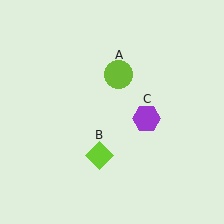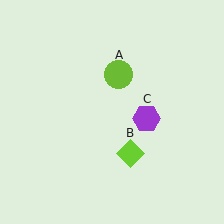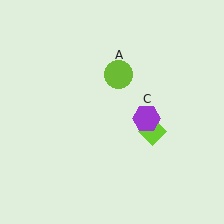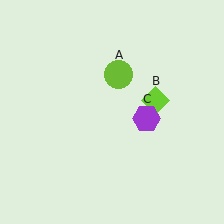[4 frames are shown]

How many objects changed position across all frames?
1 object changed position: lime diamond (object B).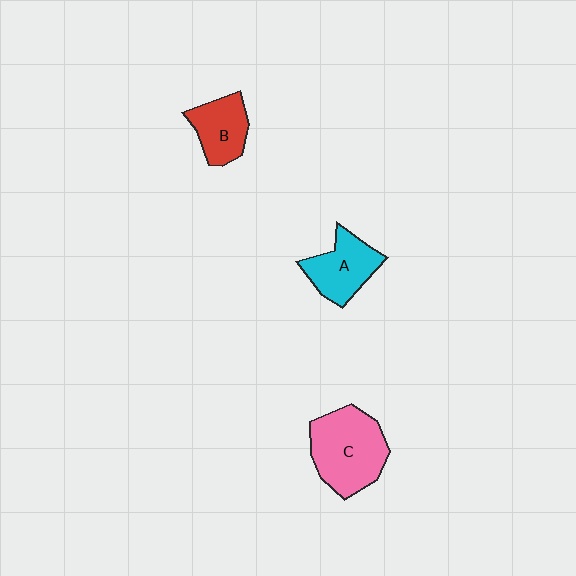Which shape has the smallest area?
Shape B (red).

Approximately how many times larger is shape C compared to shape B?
Approximately 1.7 times.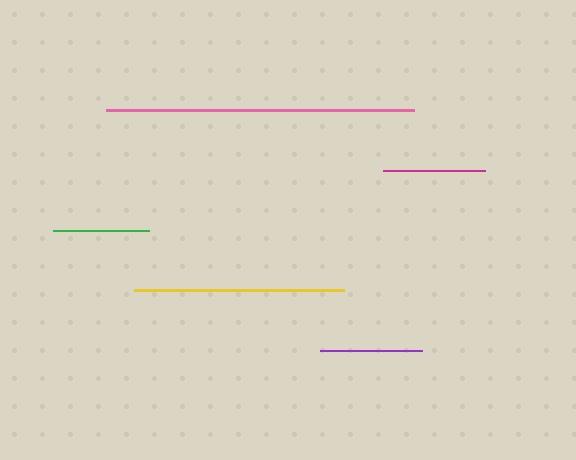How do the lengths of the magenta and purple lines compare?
The magenta and purple lines are approximately the same length.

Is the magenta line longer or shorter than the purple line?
The magenta line is longer than the purple line.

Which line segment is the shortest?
The green line is the shortest at approximately 96 pixels.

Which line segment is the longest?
The pink line is the longest at approximately 308 pixels.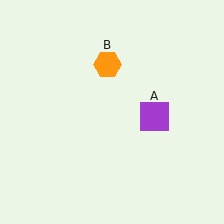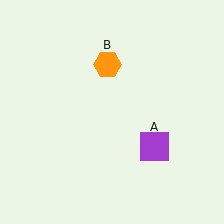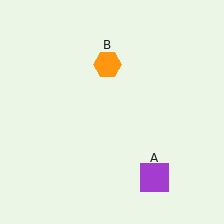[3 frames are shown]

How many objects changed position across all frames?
1 object changed position: purple square (object A).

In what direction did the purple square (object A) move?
The purple square (object A) moved down.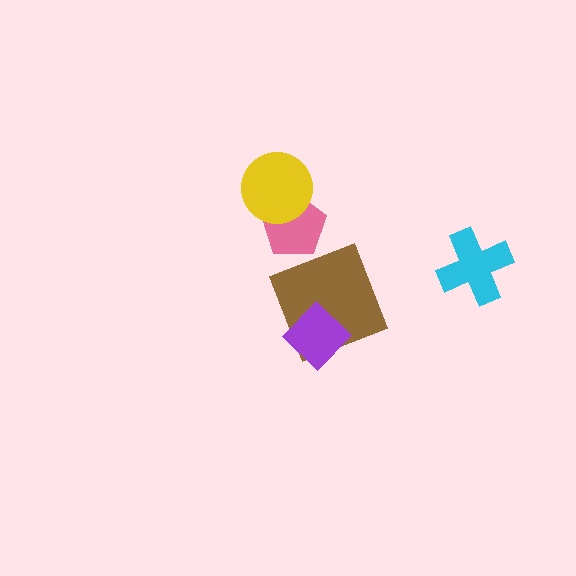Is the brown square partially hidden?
Yes, it is partially covered by another shape.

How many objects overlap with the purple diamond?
1 object overlaps with the purple diamond.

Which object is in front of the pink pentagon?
The yellow circle is in front of the pink pentagon.